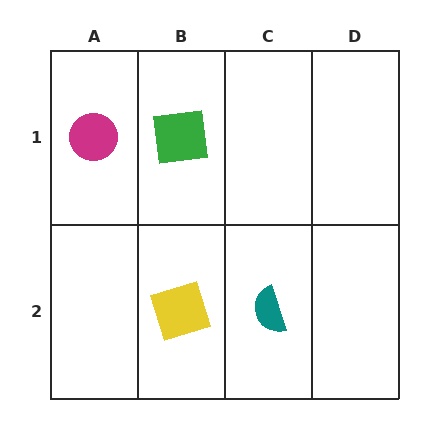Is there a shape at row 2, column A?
No, that cell is empty.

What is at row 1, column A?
A magenta circle.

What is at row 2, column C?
A teal semicircle.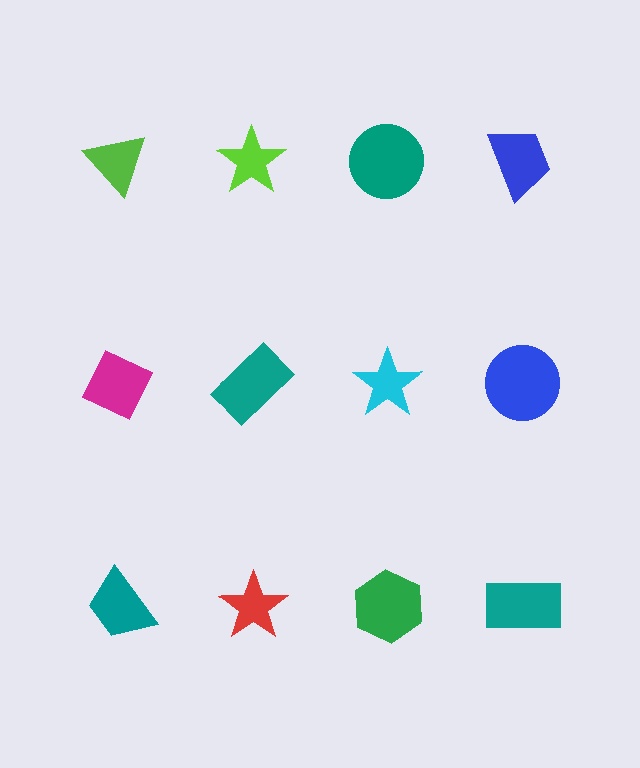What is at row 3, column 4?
A teal rectangle.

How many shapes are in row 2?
4 shapes.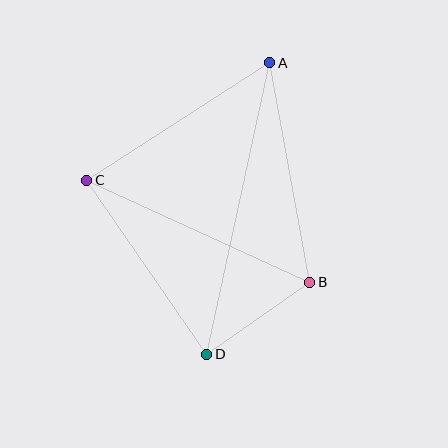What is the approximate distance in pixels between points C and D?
The distance between C and D is approximately 211 pixels.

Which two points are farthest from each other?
Points A and D are farthest from each other.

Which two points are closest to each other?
Points B and D are closest to each other.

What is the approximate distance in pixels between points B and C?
The distance between B and C is approximately 245 pixels.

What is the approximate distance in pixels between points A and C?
The distance between A and C is approximately 217 pixels.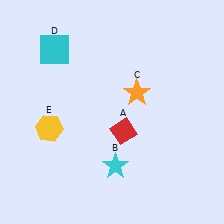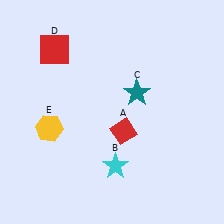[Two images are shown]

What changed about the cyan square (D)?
In Image 1, D is cyan. In Image 2, it changed to red.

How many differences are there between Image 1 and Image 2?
There are 2 differences between the two images.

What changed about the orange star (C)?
In Image 1, C is orange. In Image 2, it changed to teal.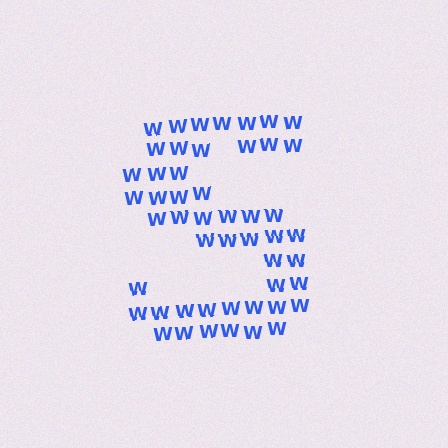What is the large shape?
The large shape is the letter S.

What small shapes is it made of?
It is made of small letter W's.